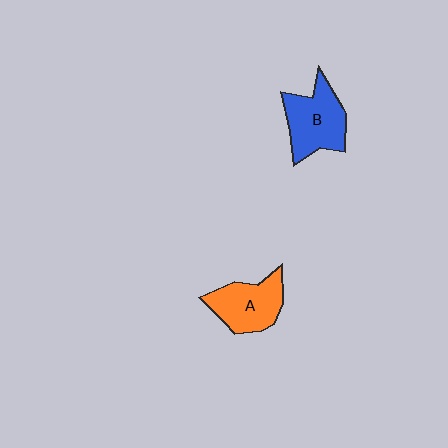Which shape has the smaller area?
Shape A (orange).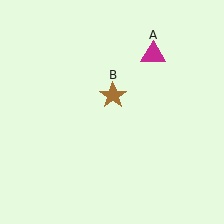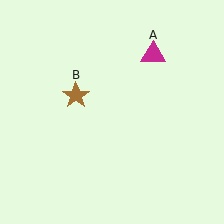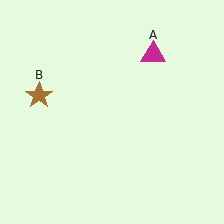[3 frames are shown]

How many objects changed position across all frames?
1 object changed position: brown star (object B).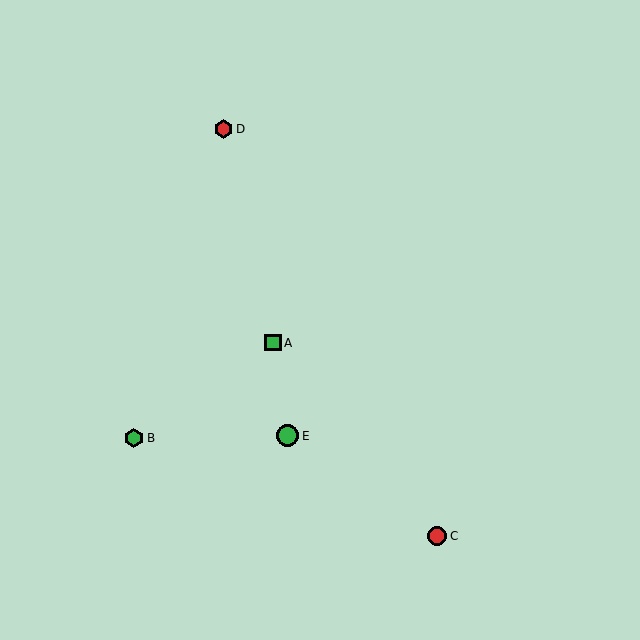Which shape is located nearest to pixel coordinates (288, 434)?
The green circle (labeled E) at (287, 436) is nearest to that location.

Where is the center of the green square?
The center of the green square is at (273, 343).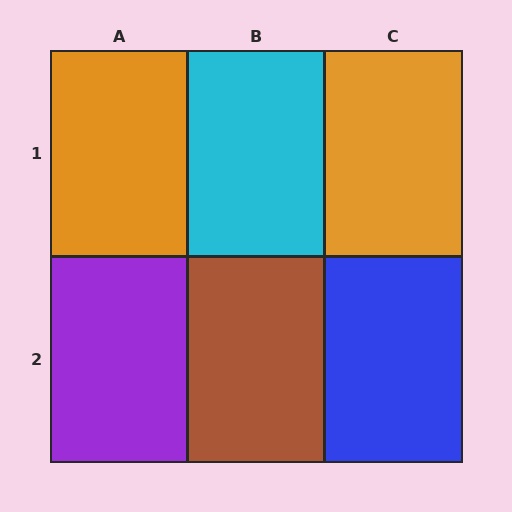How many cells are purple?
1 cell is purple.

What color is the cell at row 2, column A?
Purple.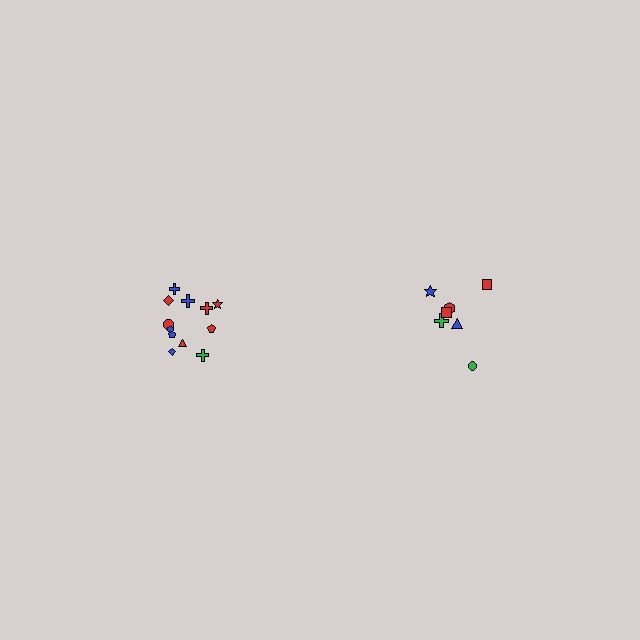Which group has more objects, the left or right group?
The left group.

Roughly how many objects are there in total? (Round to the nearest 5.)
Roughly 20 objects in total.